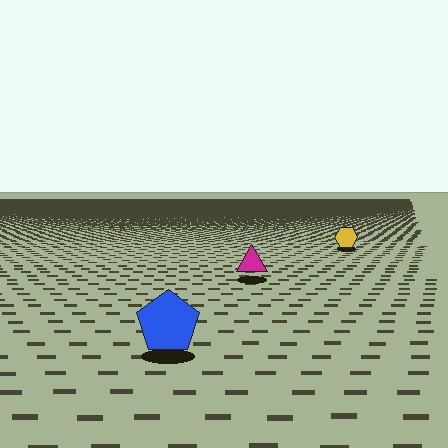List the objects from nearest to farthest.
From nearest to farthest: the blue pentagon, the magenta triangle, the yellow hexagon.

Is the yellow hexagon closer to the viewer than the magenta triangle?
No. The magenta triangle is closer — you can tell from the texture gradient: the ground texture is coarser near it.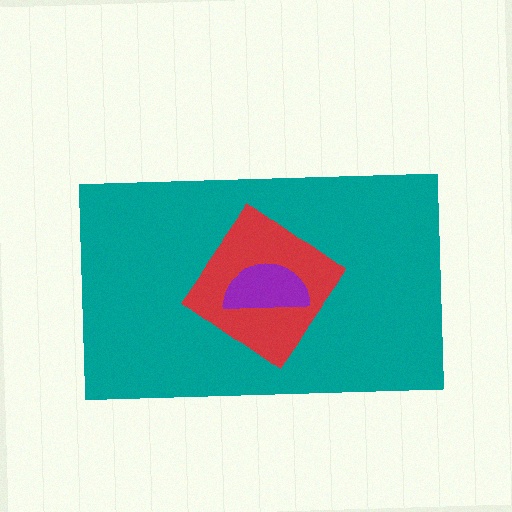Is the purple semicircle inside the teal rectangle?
Yes.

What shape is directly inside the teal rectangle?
The red diamond.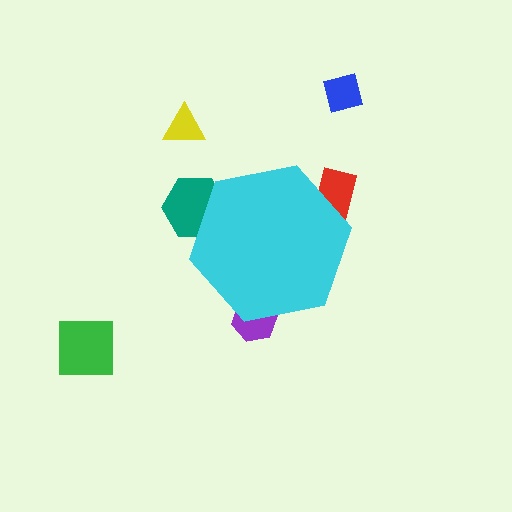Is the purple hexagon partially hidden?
Yes, the purple hexagon is partially hidden behind the cyan hexagon.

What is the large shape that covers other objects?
A cyan hexagon.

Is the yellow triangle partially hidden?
No, the yellow triangle is fully visible.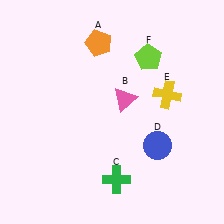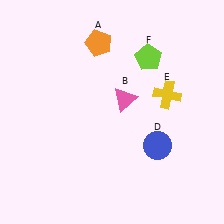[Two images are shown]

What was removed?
The green cross (C) was removed in Image 2.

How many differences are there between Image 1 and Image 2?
There is 1 difference between the two images.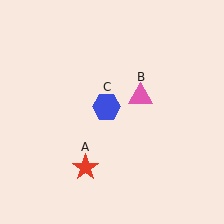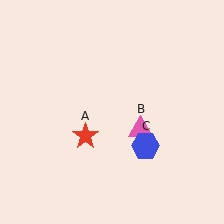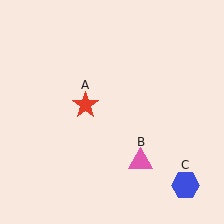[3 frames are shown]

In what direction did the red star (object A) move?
The red star (object A) moved up.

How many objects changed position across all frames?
3 objects changed position: red star (object A), pink triangle (object B), blue hexagon (object C).